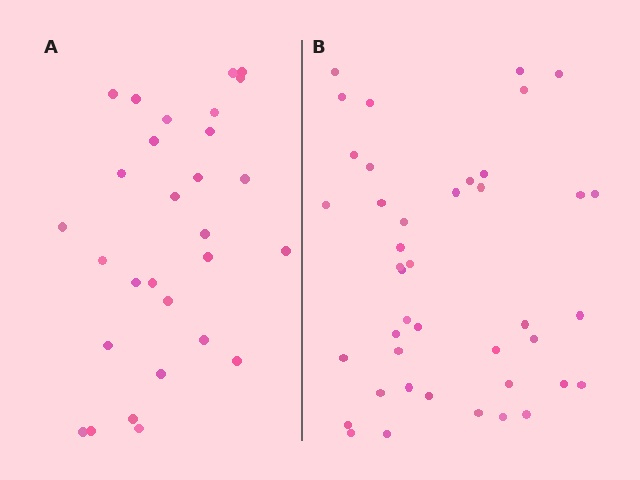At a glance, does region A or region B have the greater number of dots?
Region B (the right region) has more dots.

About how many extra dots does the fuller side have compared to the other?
Region B has approximately 15 more dots than region A.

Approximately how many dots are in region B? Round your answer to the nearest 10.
About 40 dots. (The exact count is 42, which rounds to 40.)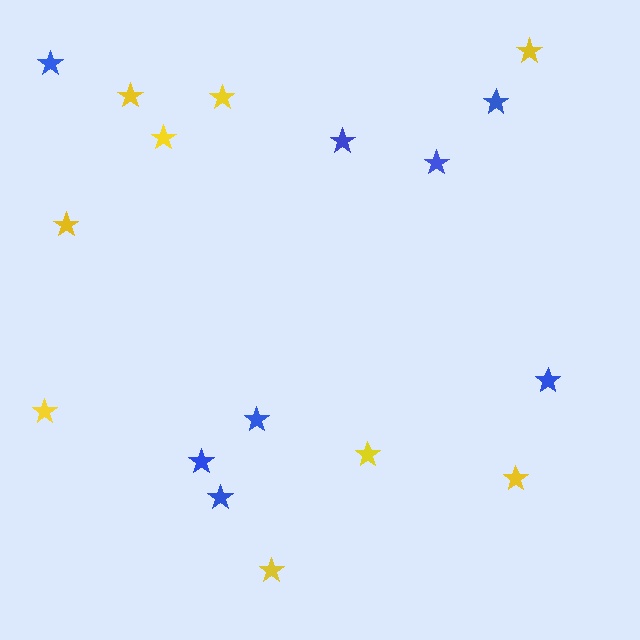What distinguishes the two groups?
There are 2 groups: one group of blue stars (8) and one group of yellow stars (9).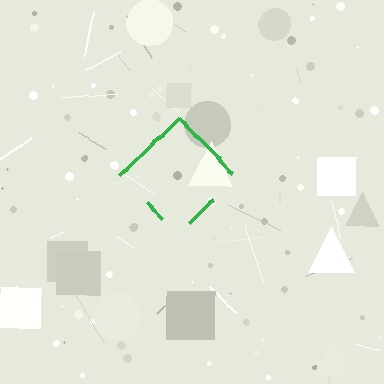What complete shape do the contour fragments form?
The contour fragments form a diamond.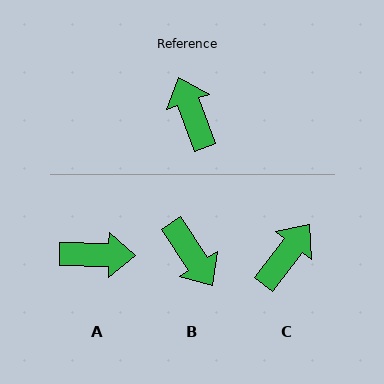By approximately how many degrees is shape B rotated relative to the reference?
Approximately 167 degrees clockwise.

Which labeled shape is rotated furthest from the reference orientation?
B, about 167 degrees away.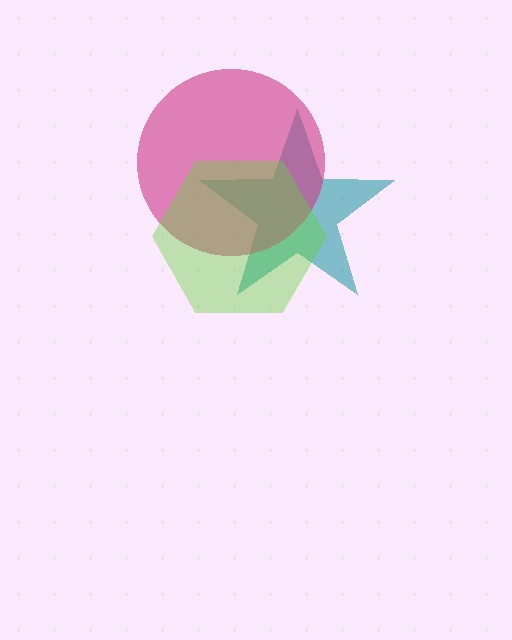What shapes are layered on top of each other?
The layered shapes are: a teal star, a magenta circle, a lime hexagon.